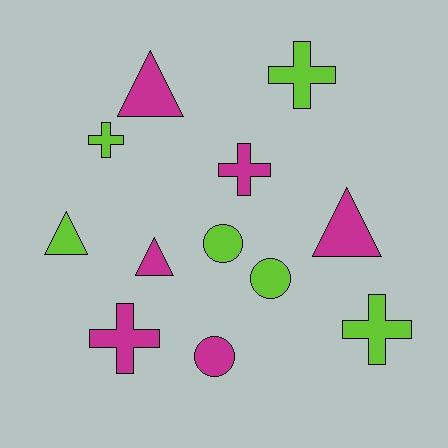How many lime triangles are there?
There is 1 lime triangle.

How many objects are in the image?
There are 12 objects.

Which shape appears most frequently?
Cross, with 5 objects.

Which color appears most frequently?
Magenta, with 6 objects.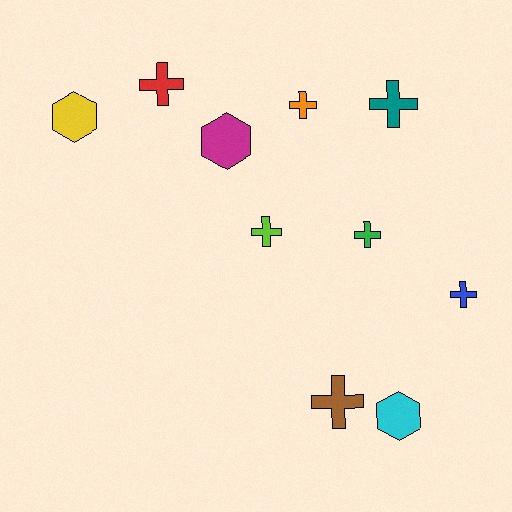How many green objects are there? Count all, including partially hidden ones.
There is 1 green object.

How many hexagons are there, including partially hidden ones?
There are 3 hexagons.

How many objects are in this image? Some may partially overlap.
There are 10 objects.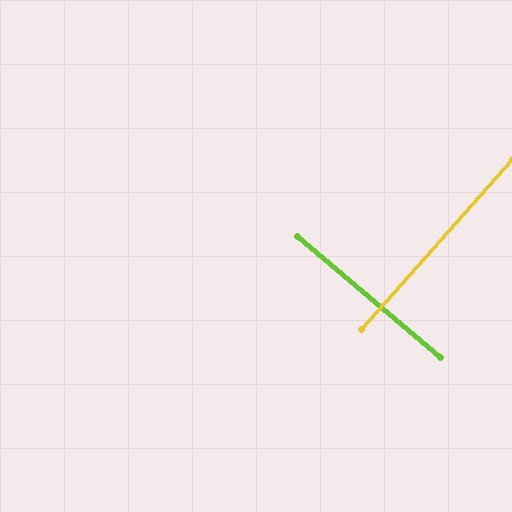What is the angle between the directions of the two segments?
Approximately 89 degrees.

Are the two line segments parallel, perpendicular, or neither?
Perpendicular — they meet at approximately 89°.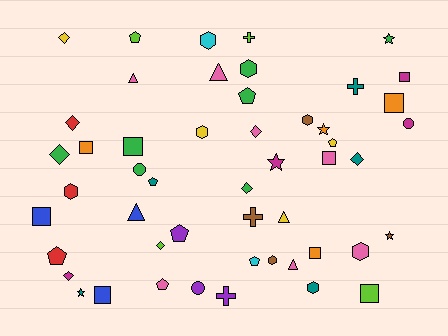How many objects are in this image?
There are 50 objects.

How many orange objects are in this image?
There are 4 orange objects.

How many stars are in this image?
There are 5 stars.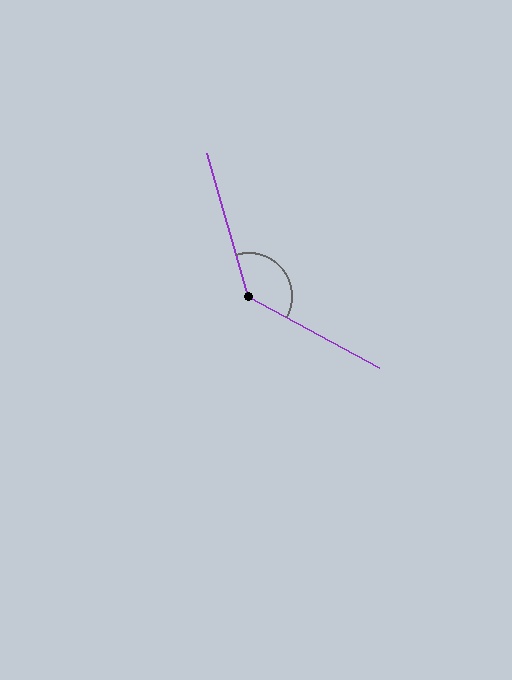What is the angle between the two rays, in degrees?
Approximately 135 degrees.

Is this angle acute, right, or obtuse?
It is obtuse.